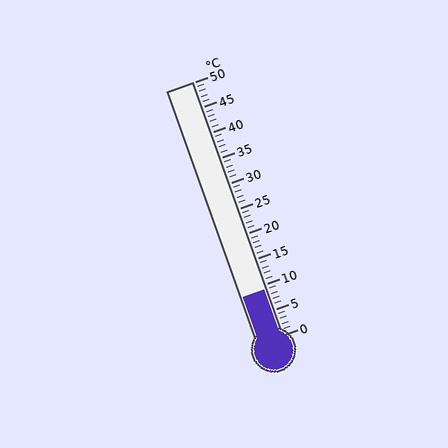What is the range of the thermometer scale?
The thermometer scale ranges from 0°C to 50°C.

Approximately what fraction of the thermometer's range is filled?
The thermometer is filled to approximately 20% of its range.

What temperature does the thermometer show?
The thermometer shows approximately 9°C.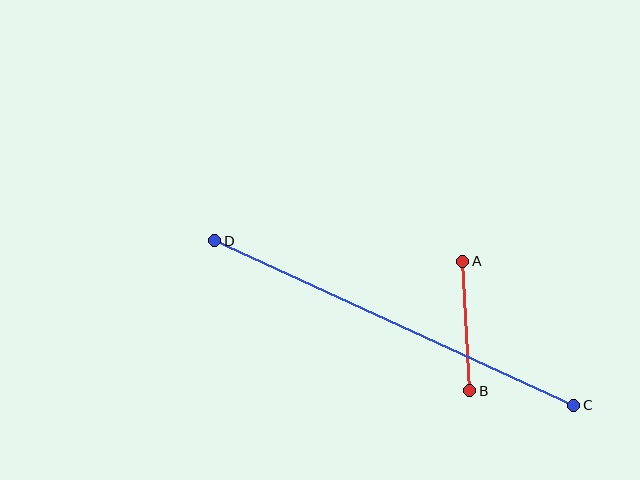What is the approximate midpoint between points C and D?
The midpoint is at approximately (394, 323) pixels.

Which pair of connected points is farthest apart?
Points C and D are farthest apart.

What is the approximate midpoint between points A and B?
The midpoint is at approximately (466, 326) pixels.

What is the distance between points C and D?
The distance is approximately 395 pixels.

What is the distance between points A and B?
The distance is approximately 129 pixels.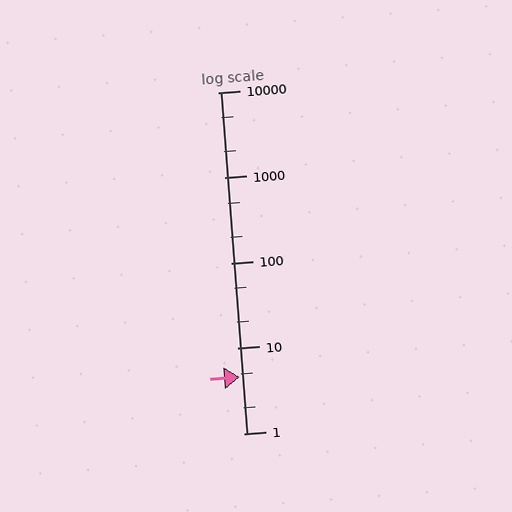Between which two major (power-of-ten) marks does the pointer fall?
The pointer is between 1 and 10.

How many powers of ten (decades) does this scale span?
The scale spans 4 decades, from 1 to 10000.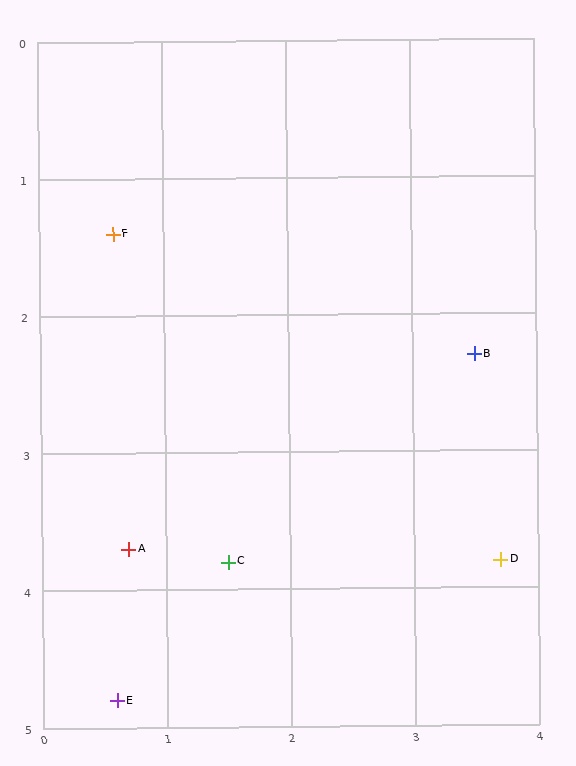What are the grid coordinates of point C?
Point C is at approximately (1.5, 3.8).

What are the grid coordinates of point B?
Point B is at approximately (3.5, 2.3).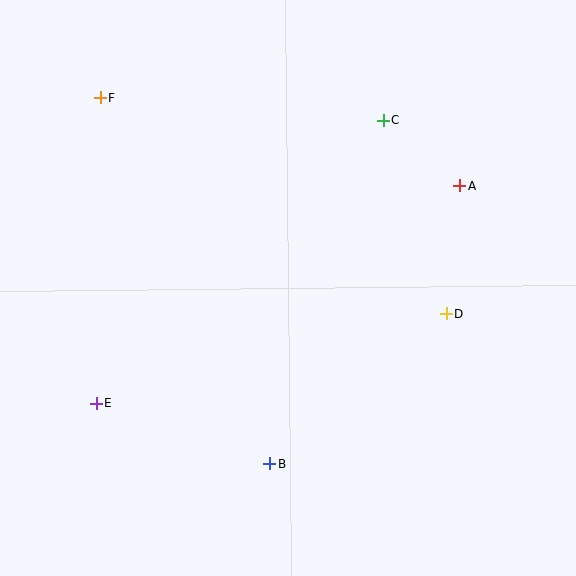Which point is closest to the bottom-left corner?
Point E is closest to the bottom-left corner.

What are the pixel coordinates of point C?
Point C is at (383, 120).